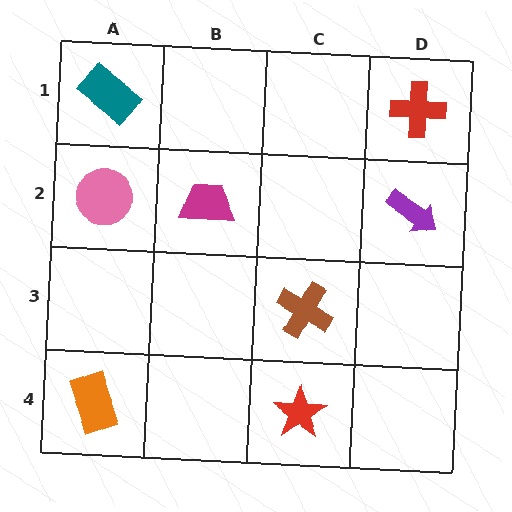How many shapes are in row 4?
2 shapes.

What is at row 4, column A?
An orange rectangle.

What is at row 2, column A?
A pink circle.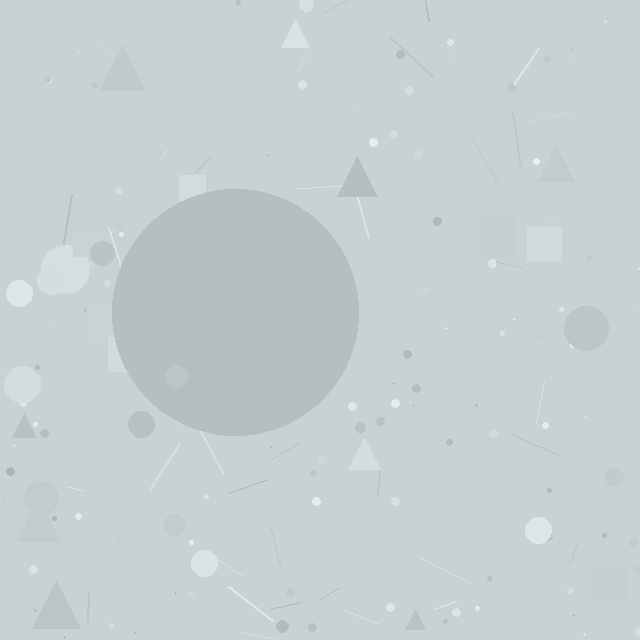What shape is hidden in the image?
A circle is hidden in the image.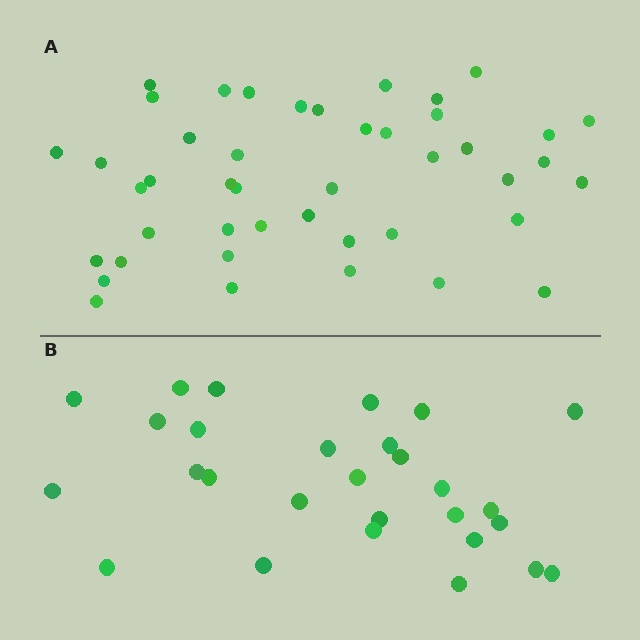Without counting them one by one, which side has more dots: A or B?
Region A (the top region) has more dots.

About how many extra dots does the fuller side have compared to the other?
Region A has approximately 15 more dots than region B.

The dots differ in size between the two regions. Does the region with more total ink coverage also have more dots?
No. Region B has more total ink coverage because its dots are larger, but region A actually contains more individual dots. Total area can be misleading — the number of items is what matters here.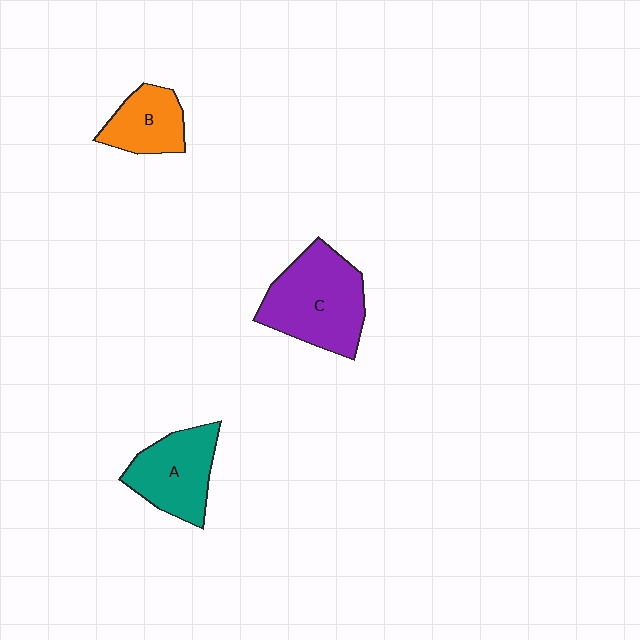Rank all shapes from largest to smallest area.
From largest to smallest: C (purple), A (teal), B (orange).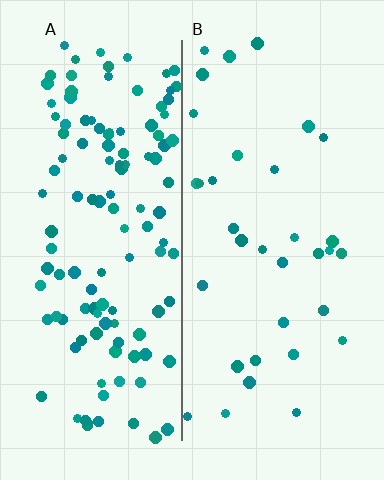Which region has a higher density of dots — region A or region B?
A (the left).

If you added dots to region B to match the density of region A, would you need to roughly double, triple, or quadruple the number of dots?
Approximately quadruple.